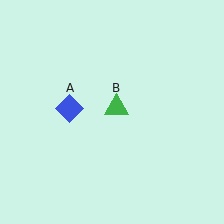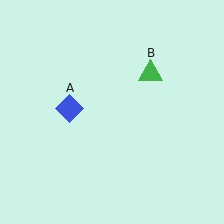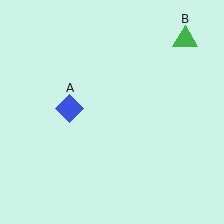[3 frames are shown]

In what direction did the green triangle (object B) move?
The green triangle (object B) moved up and to the right.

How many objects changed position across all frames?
1 object changed position: green triangle (object B).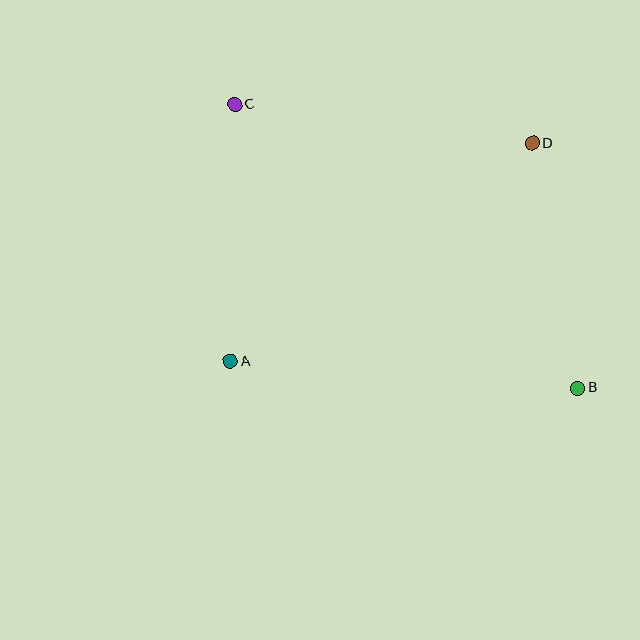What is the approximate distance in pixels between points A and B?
The distance between A and B is approximately 348 pixels.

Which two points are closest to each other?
Points B and D are closest to each other.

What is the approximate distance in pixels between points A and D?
The distance between A and D is approximately 372 pixels.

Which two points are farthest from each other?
Points B and C are farthest from each other.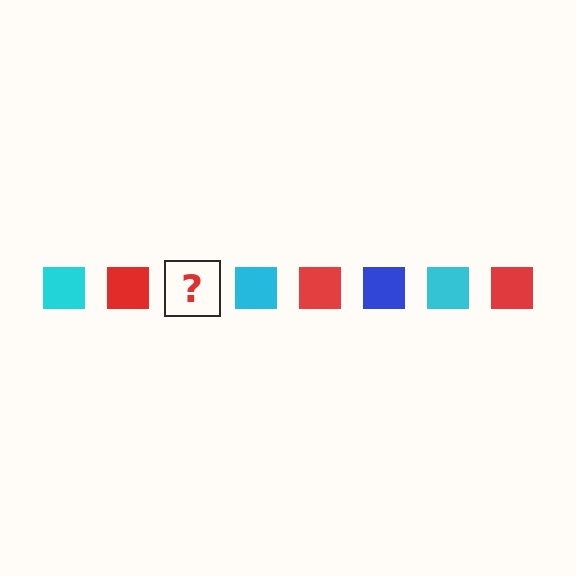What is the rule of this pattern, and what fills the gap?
The rule is that the pattern cycles through cyan, red, blue squares. The gap should be filled with a blue square.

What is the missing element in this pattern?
The missing element is a blue square.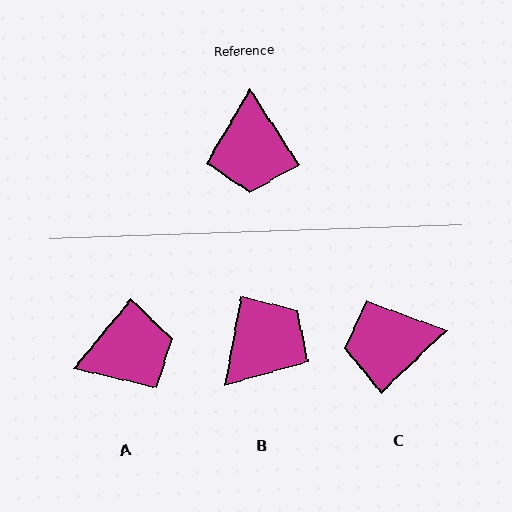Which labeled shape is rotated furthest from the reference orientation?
B, about 137 degrees away.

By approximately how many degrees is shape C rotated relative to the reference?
Approximately 80 degrees clockwise.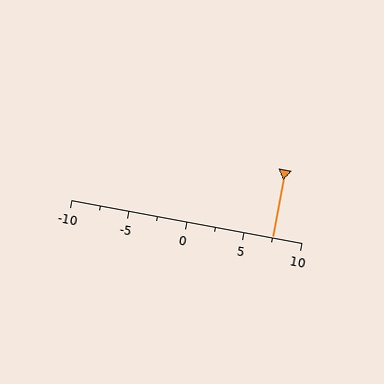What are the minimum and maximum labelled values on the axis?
The axis runs from -10 to 10.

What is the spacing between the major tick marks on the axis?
The major ticks are spaced 5 apart.